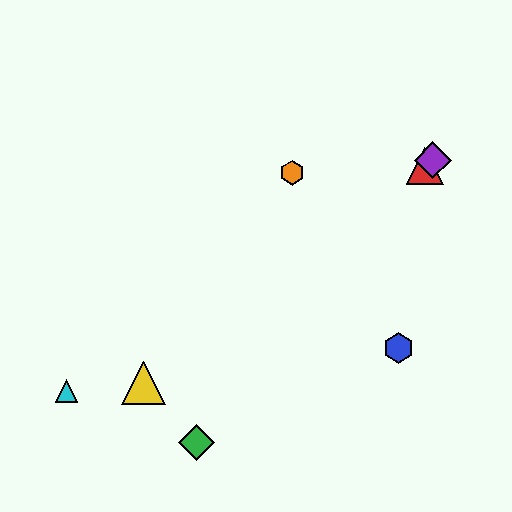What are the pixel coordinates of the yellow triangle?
The yellow triangle is at (144, 383).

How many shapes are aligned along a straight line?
3 shapes (the red triangle, the yellow triangle, the purple diamond) are aligned along a straight line.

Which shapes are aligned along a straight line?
The red triangle, the yellow triangle, the purple diamond are aligned along a straight line.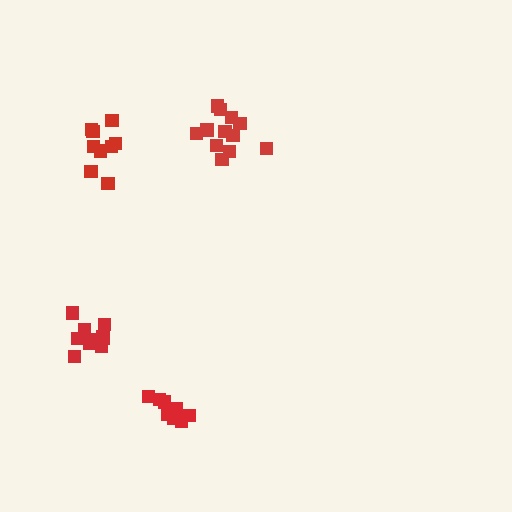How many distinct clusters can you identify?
There are 4 distinct clusters.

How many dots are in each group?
Group 1: 12 dots, Group 2: 8 dots, Group 3: 10 dots, Group 4: 9 dots (39 total).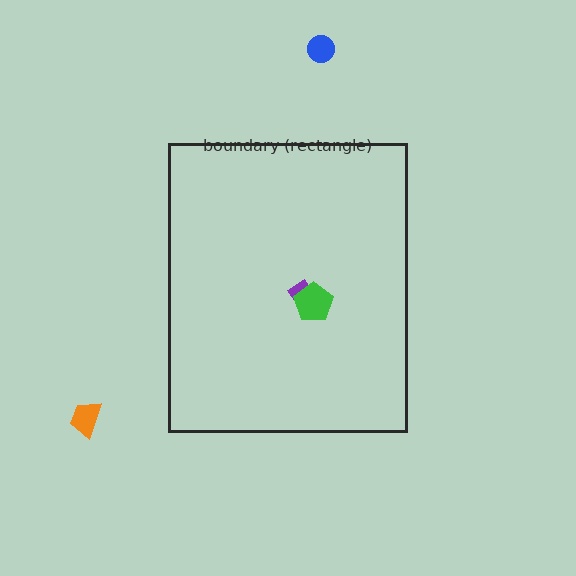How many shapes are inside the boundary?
2 inside, 2 outside.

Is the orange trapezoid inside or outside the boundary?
Outside.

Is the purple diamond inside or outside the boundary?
Inside.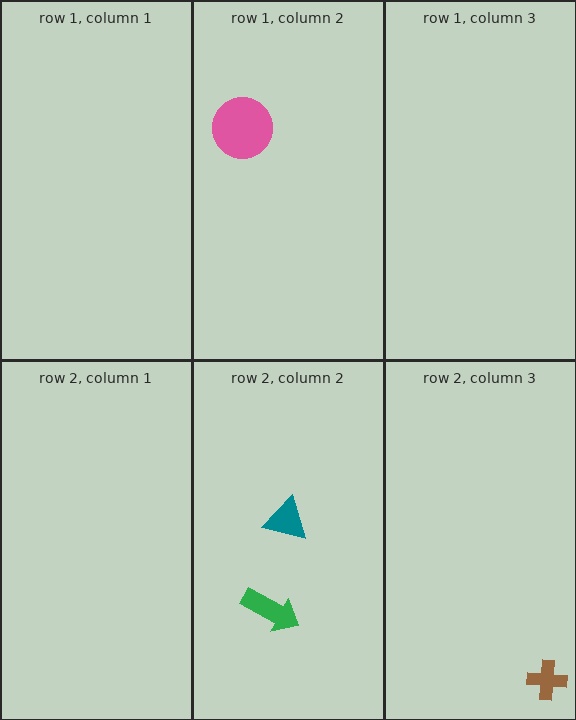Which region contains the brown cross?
The row 2, column 3 region.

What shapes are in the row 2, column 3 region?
The brown cross.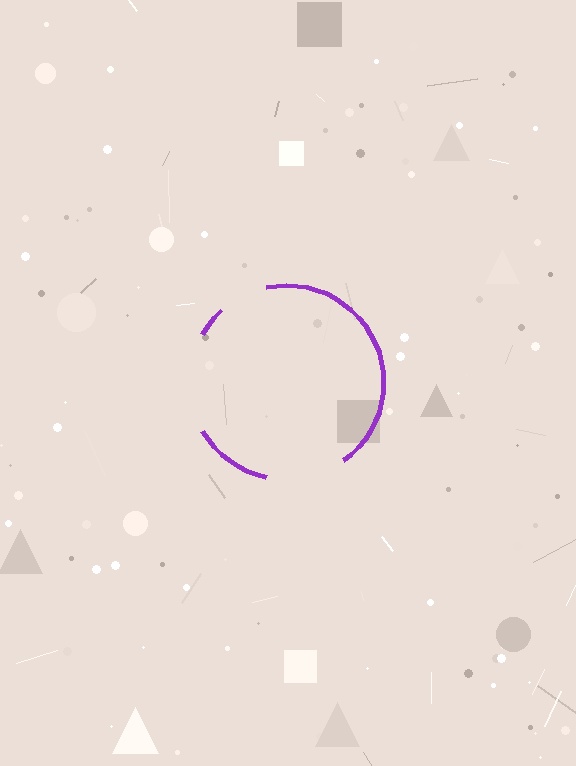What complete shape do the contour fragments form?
The contour fragments form a circle.